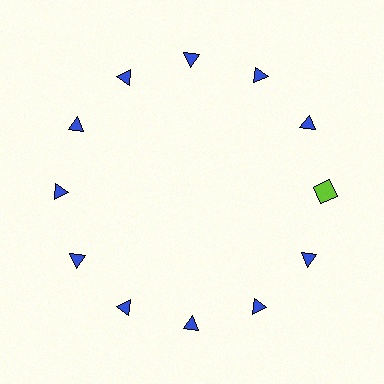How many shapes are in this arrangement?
There are 12 shapes arranged in a ring pattern.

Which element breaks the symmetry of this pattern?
The lime square at roughly the 3 o'clock position breaks the symmetry. All other shapes are blue triangles.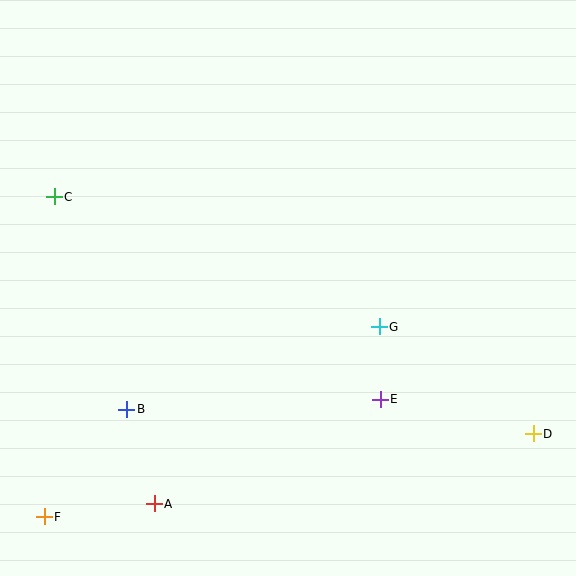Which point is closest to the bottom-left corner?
Point F is closest to the bottom-left corner.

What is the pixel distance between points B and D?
The distance between B and D is 407 pixels.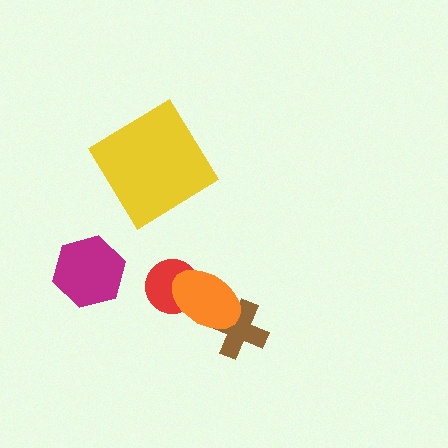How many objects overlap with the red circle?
1 object overlaps with the red circle.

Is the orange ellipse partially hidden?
No, no other shape covers it.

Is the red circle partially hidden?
Yes, it is partially covered by another shape.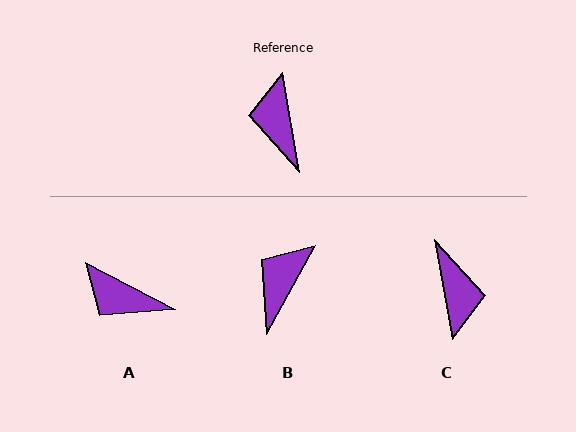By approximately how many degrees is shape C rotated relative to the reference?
Approximately 179 degrees clockwise.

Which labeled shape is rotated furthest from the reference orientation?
C, about 179 degrees away.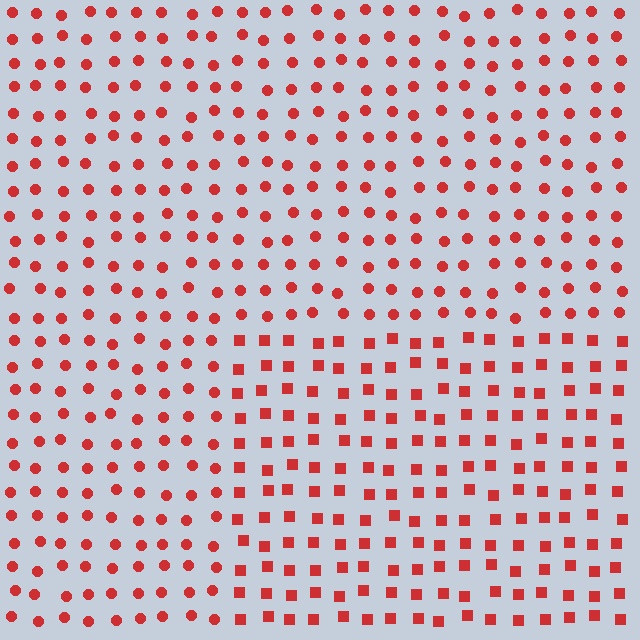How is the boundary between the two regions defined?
The boundary is defined by a change in element shape: squares inside vs. circles outside. All elements share the same color and spacing.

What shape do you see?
I see a rectangle.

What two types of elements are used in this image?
The image uses squares inside the rectangle region and circles outside it.